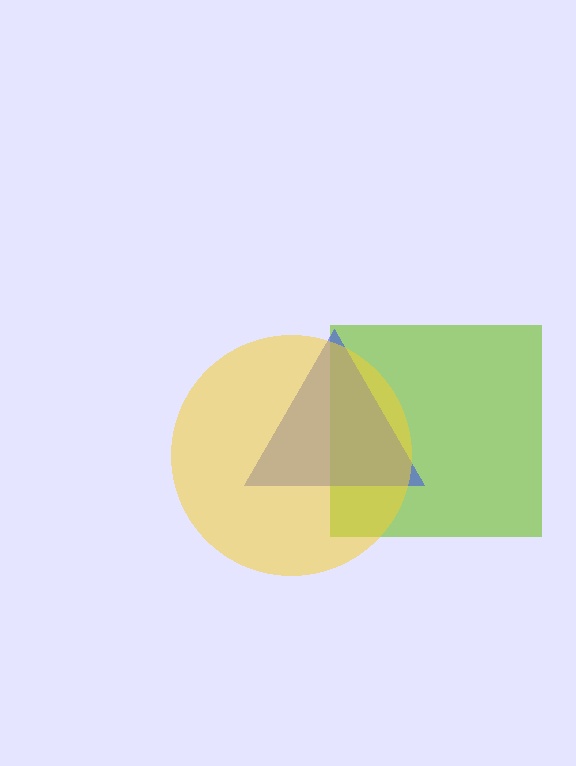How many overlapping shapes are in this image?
There are 3 overlapping shapes in the image.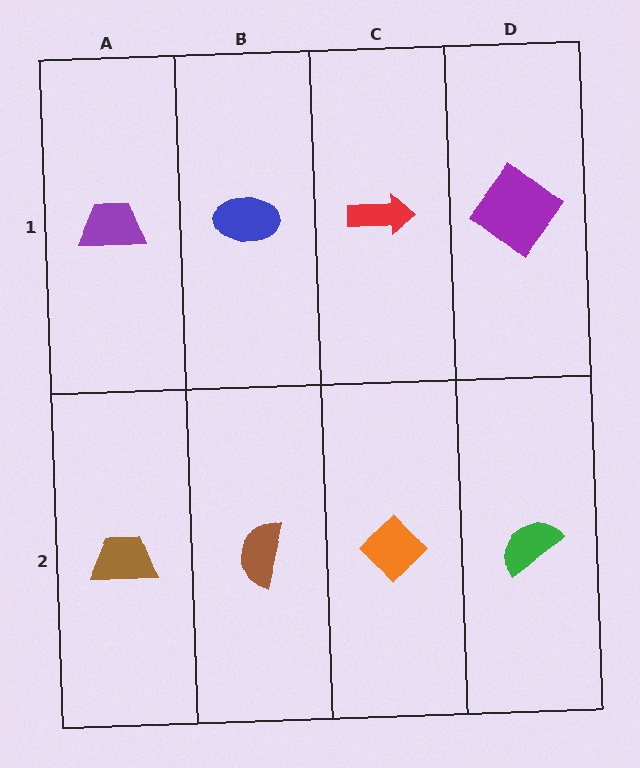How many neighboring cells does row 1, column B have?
3.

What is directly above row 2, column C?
A red arrow.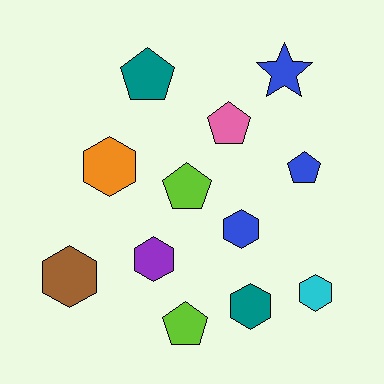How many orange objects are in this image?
There is 1 orange object.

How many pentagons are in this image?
There are 5 pentagons.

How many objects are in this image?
There are 12 objects.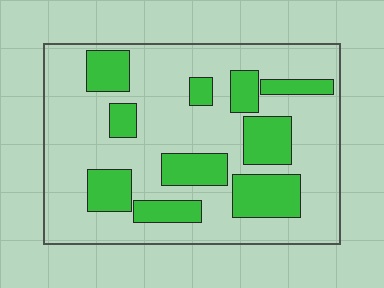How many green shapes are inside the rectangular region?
10.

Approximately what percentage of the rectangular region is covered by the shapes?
Approximately 30%.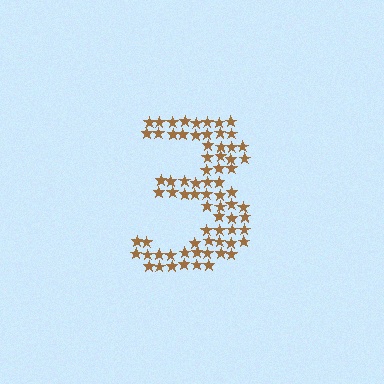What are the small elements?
The small elements are stars.